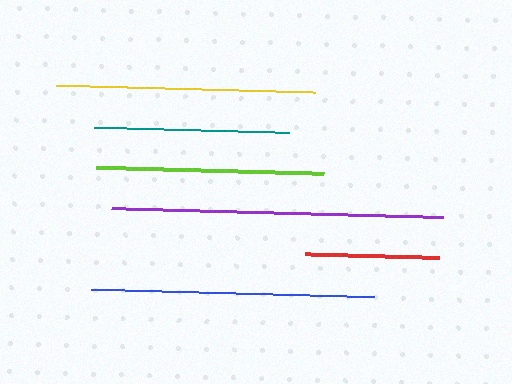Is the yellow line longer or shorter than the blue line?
The blue line is longer than the yellow line.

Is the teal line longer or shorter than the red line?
The teal line is longer than the red line.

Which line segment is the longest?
The purple line is the longest at approximately 332 pixels.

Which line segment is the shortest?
The red line is the shortest at approximately 133 pixels.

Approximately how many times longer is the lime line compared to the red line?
The lime line is approximately 1.7 times the length of the red line.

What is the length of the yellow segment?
The yellow segment is approximately 259 pixels long.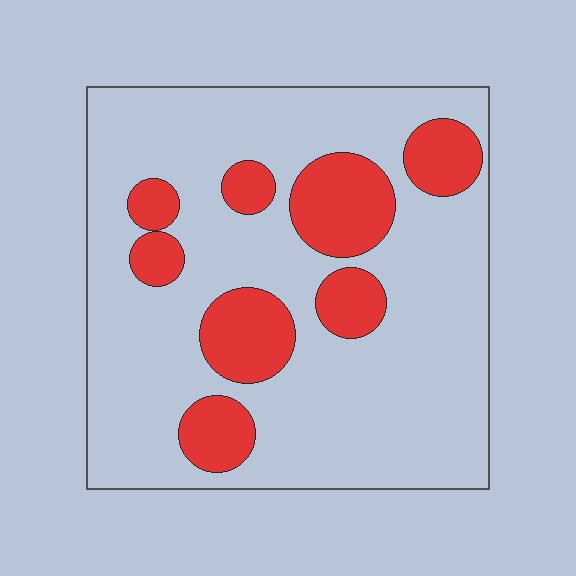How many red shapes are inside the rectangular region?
8.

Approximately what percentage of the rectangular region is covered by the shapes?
Approximately 25%.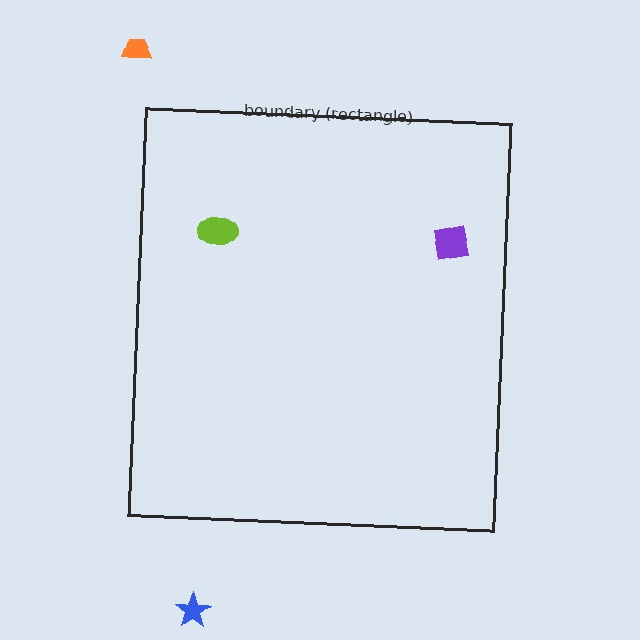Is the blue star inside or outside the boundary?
Outside.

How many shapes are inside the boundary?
2 inside, 2 outside.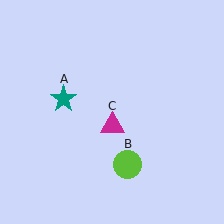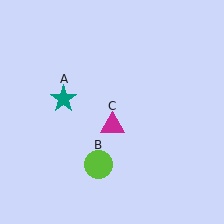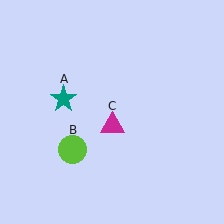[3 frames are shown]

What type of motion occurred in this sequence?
The lime circle (object B) rotated clockwise around the center of the scene.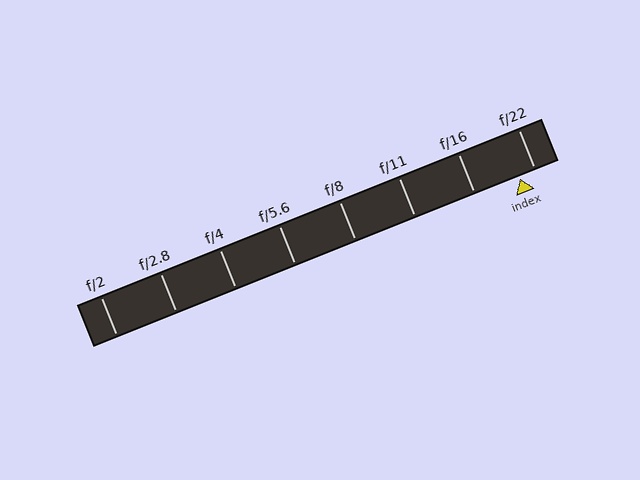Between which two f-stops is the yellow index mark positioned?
The index mark is between f/16 and f/22.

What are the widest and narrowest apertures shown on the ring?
The widest aperture shown is f/2 and the narrowest is f/22.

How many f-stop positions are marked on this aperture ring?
There are 8 f-stop positions marked.